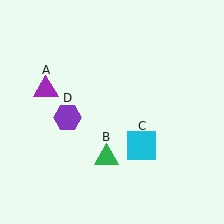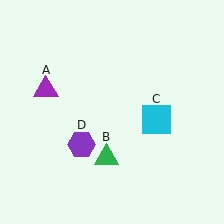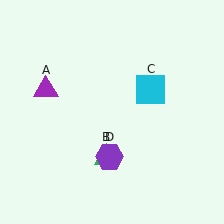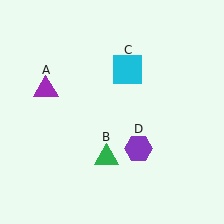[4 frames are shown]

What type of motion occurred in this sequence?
The cyan square (object C), purple hexagon (object D) rotated counterclockwise around the center of the scene.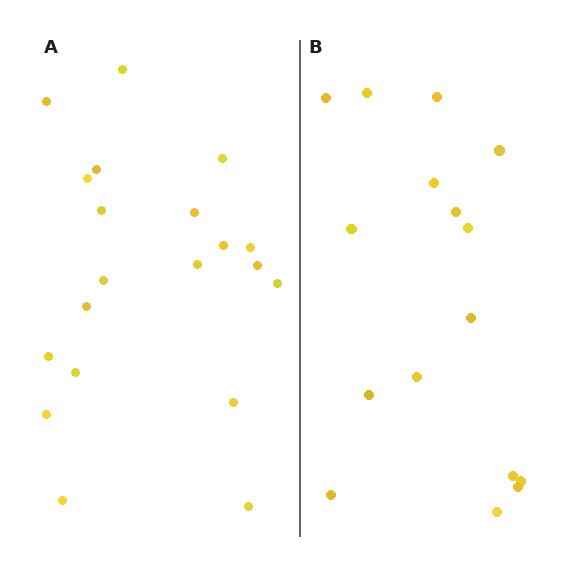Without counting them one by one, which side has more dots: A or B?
Region A (the left region) has more dots.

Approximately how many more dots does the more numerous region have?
Region A has about 4 more dots than region B.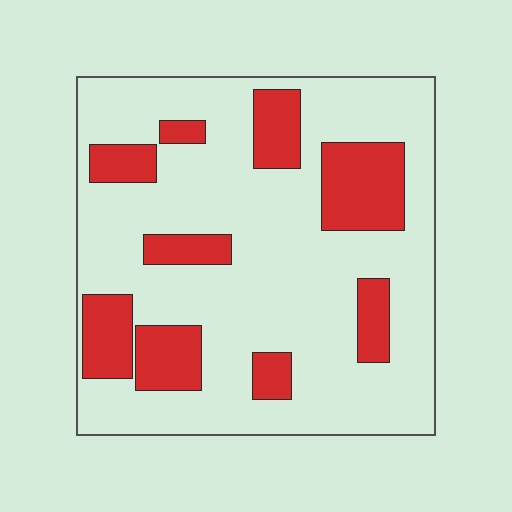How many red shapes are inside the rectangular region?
9.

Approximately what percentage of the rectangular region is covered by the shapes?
Approximately 25%.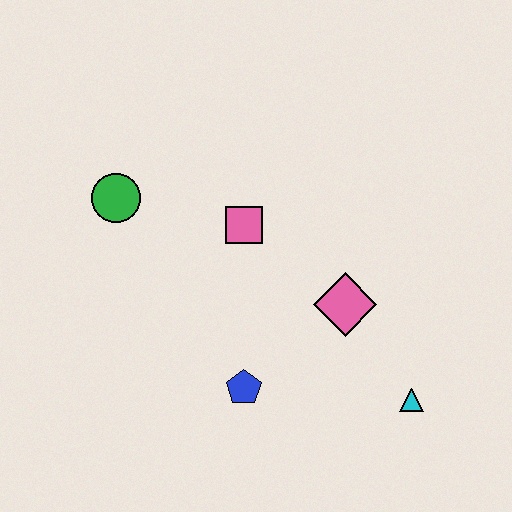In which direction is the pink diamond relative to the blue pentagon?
The pink diamond is to the right of the blue pentagon.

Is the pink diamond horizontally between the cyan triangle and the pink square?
Yes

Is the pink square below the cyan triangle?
No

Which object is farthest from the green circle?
The cyan triangle is farthest from the green circle.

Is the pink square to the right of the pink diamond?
No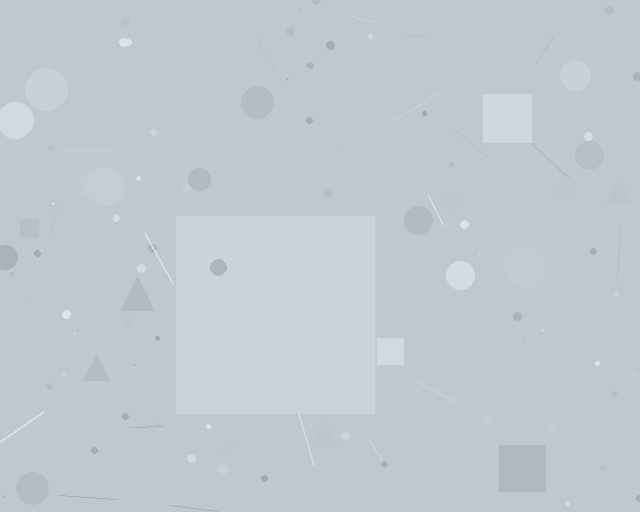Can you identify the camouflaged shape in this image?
The camouflaged shape is a square.